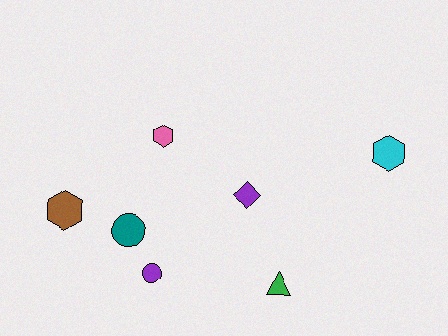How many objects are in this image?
There are 7 objects.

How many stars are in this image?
There are no stars.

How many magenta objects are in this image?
There are no magenta objects.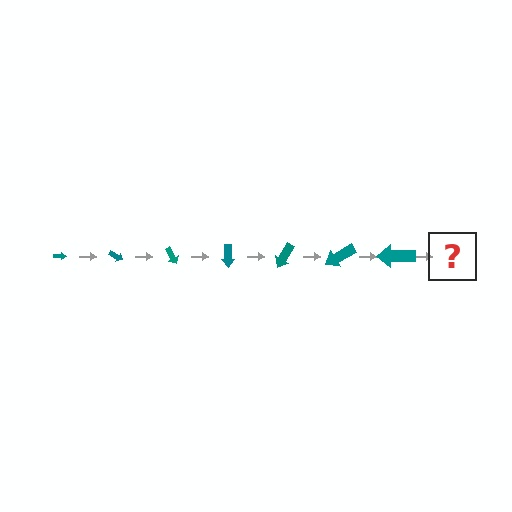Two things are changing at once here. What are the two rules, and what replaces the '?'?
The two rules are that the arrow grows larger each step and it rotates 30 degrees each step. The '?' should be an arrow, larger than the previous one and rotated 210 degrees from the start.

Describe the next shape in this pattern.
It should be an arrow, larger than the previous one and rotated 210 degrees from the start.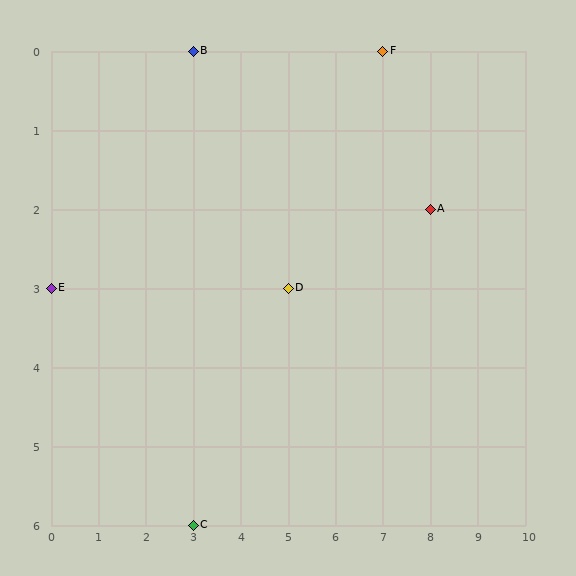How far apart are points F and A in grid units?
Points F and A are 1 column and 2 rows apart (about 2.2 grid units diagonally).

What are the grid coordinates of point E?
Point E is at grid coordinates (0, 3).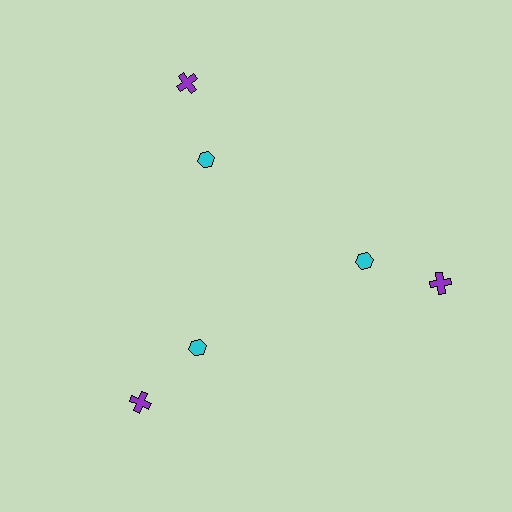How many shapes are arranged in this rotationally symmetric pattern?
There are 6 shapes, arranged in 3 groups of 2.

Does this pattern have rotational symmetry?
Yes, this pattern has 3-fold rotational symmetry. It looks the same after rotating 120 degrees around the center.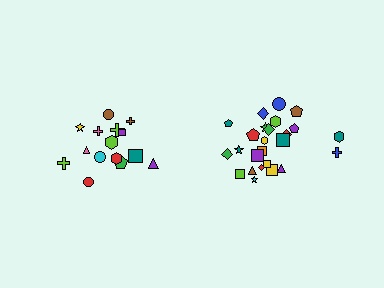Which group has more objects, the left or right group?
The right group.